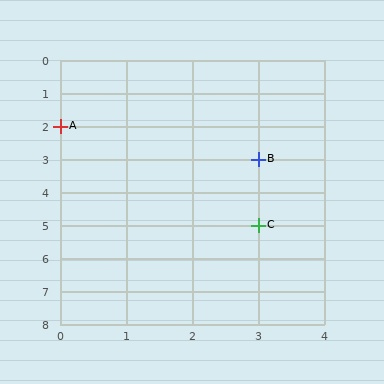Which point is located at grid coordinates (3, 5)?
Point C is at (3, 5).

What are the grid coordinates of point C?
Point C is at grid coordinates (3, 5).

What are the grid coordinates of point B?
Point B is at grid coordinates (3, 3).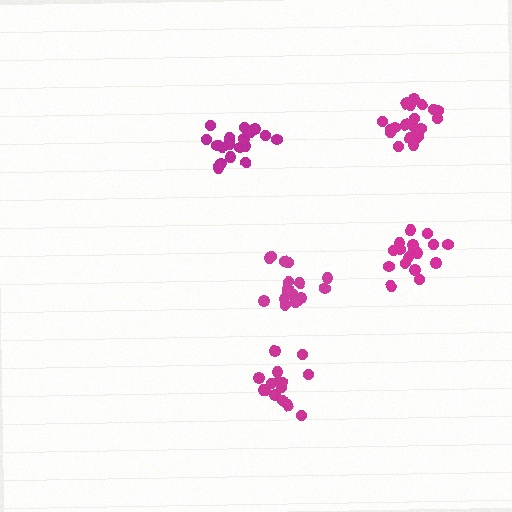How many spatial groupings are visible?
There are 5 spatial groupings.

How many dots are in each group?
Group 1: 21 dots, Group 2: 15 dots, Group 3: 21 dots, Group 4: 17 dots, Group 5: 17 dots (91 total).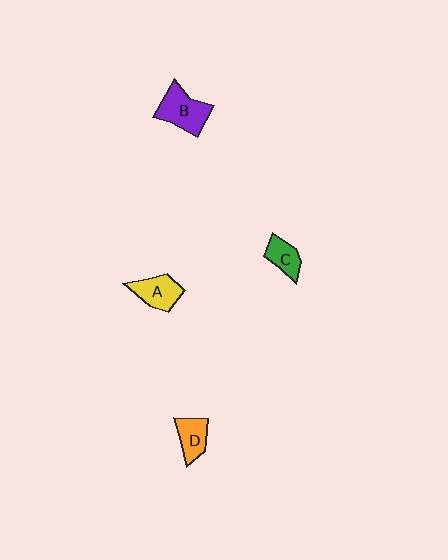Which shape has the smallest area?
Shape C (green).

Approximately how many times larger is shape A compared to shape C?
Approximately 1.3 times.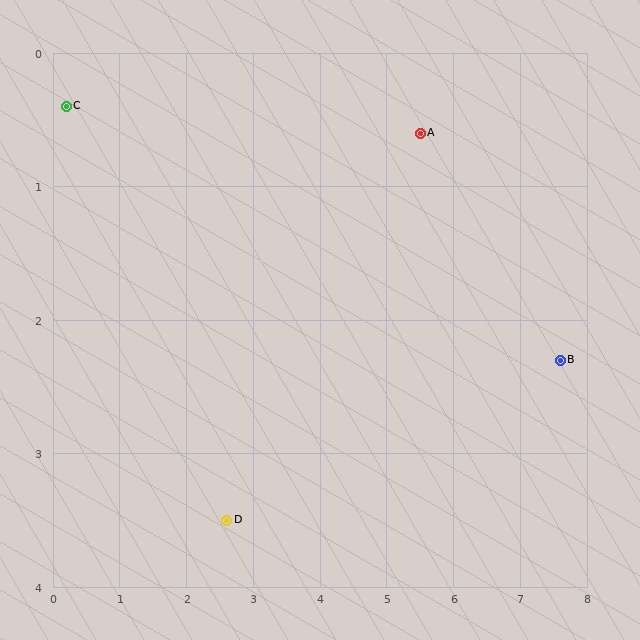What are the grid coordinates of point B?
Point B is at approximately (7.6, 2.3).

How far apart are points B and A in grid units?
Points B and A are about 2.7 grid units apart.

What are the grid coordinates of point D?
Point D is at approximately (2.6, 3.5).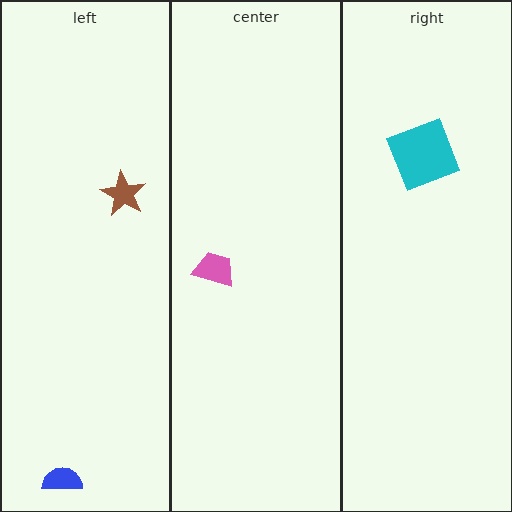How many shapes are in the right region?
1.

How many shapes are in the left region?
2.